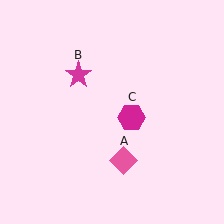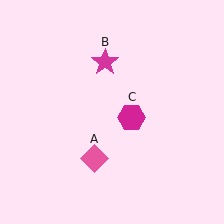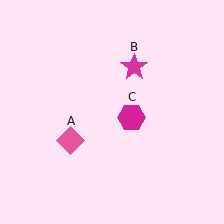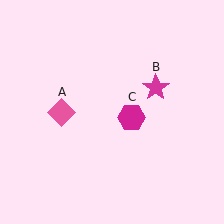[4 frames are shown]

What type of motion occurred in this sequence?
The pink diamond (object A), magenta star (object B) rotated clockwise around the center of the scene.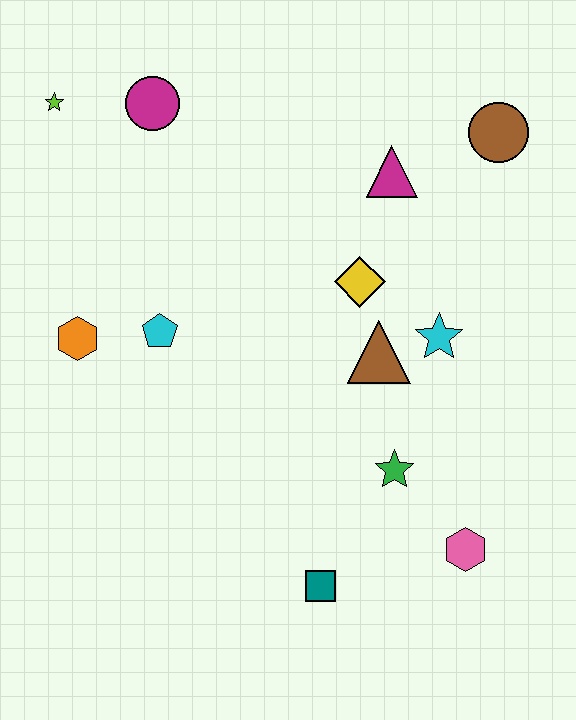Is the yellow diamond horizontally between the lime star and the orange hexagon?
No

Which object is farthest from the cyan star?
The lime star is farthest from the cyan star.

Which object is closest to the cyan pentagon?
The orange hexagon is closest to the cyan pentagon.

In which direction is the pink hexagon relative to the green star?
The pink hexagon is below the green star.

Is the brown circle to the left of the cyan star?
No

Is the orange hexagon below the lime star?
Yes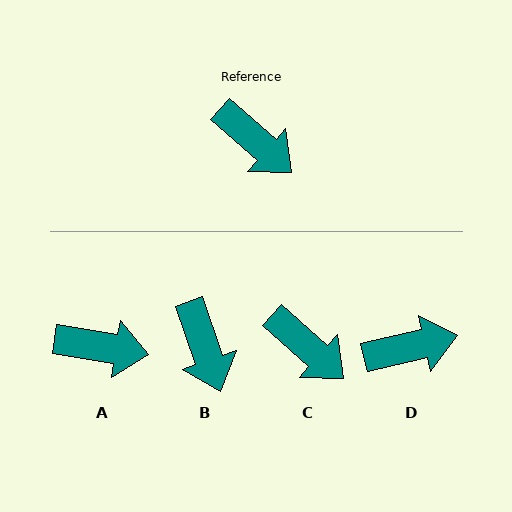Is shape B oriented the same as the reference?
No, it is off by about 29 degrees.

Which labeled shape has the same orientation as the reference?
C.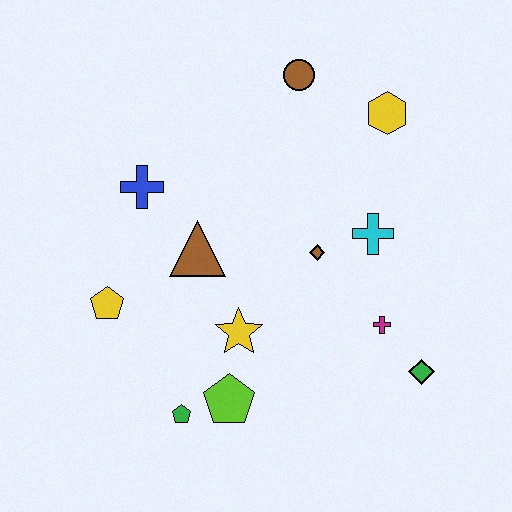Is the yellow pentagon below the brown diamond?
Yes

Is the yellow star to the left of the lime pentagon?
No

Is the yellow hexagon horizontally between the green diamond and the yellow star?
Yes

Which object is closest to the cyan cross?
The brown diamond is closest to the cyan cross.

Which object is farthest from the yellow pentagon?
The yellow hexagon is farthest from the yellow pentagon.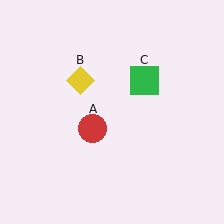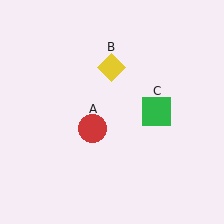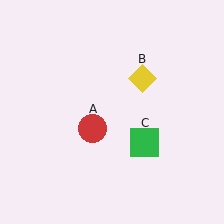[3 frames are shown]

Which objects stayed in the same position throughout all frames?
Red circle (object A) remained stationary.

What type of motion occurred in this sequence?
The yellow diamond (object B), green square (object C) rotated clockwise around the center of the scene.